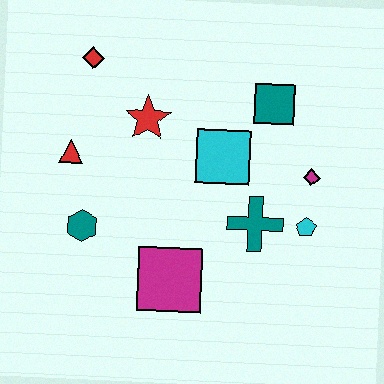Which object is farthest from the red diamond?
The cyan pentagon is farthest from the red diamond.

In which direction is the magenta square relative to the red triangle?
The magenta square is below the red triangle.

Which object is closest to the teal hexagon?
The red triangle is closest to the teal hexagon.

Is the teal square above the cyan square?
Yes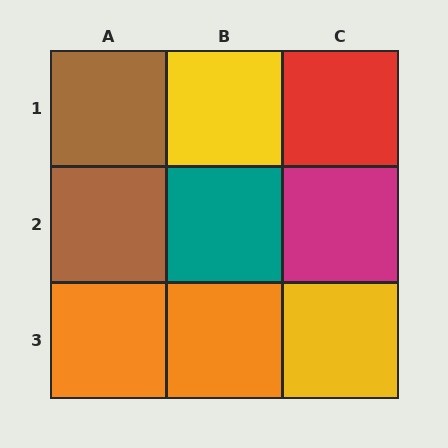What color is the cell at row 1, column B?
Yellow.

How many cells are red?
1 cell is red.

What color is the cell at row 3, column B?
Orange.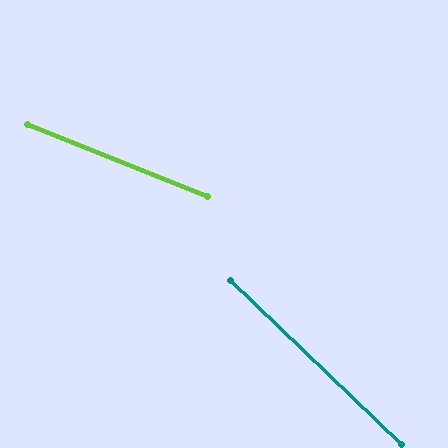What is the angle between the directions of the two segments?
Approximately 22 degrees.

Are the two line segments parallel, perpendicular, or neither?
Neither parallel nor perpendicular — they differ by about 22°.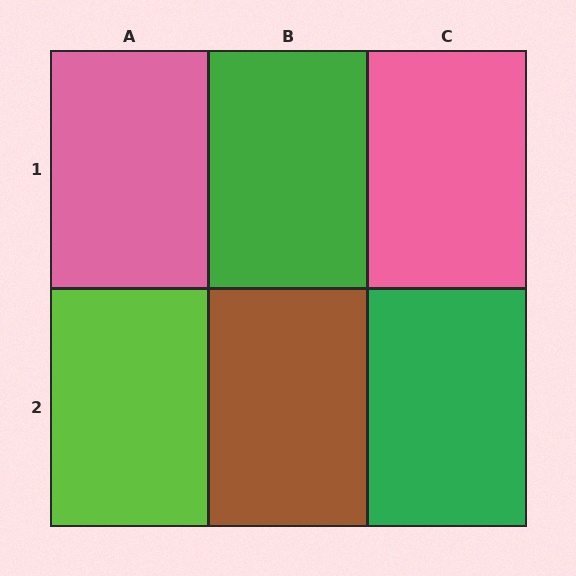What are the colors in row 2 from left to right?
Lime, brown, green.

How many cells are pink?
2 cells are pink.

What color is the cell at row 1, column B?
Green.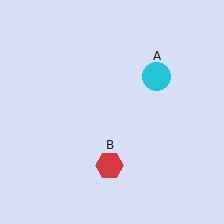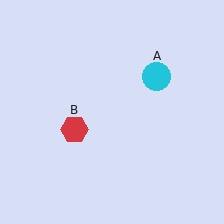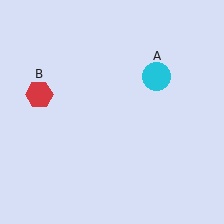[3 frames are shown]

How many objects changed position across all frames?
1 object changed position: red hexagon (object B).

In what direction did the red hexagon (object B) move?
The red hexagon (object B) moved up and to the left.